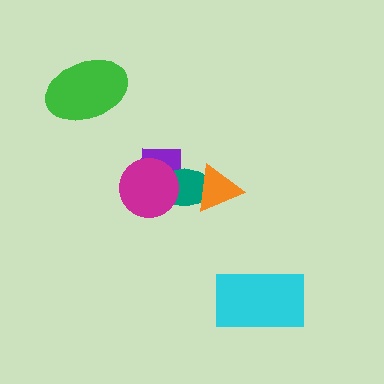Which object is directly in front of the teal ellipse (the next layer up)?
The magenta circle is directly in front of the teal ellipse.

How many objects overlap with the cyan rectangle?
0 objects overlap with the cyan rectangle.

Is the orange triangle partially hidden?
No, no other shape covers it.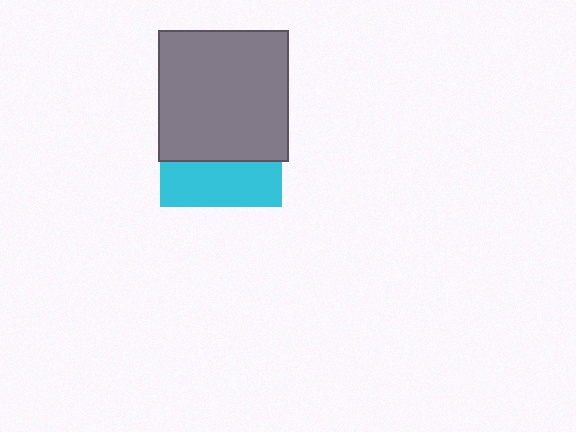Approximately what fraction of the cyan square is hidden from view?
Roughly 63% of the cyan square is hidden behind the gray square.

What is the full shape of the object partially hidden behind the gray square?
The partially hidden object is a cyan square.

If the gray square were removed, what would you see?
You would see the complete cyan square.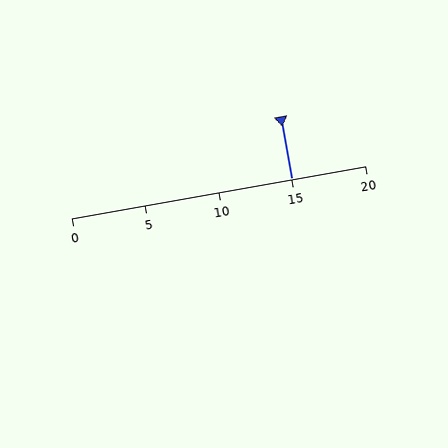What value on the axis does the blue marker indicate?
The marker indicates approximately 15.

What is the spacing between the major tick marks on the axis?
The major ticks are spaced 5 apart.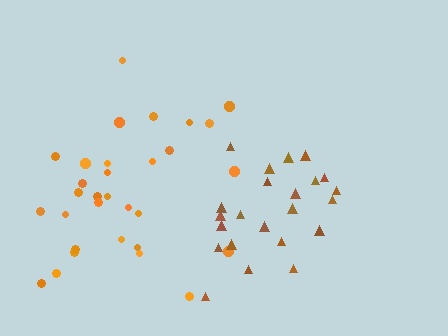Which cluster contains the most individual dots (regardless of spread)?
Orange (31).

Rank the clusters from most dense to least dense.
brown, orange.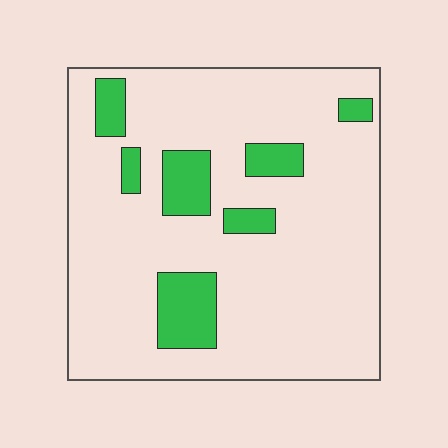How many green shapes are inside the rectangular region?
7.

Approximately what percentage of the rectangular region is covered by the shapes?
Approximately 15%.